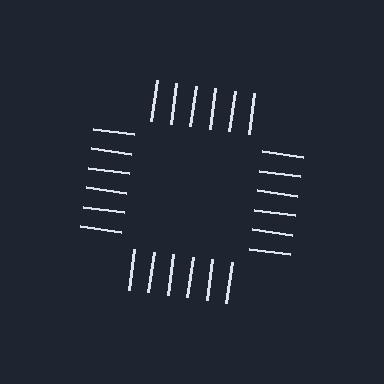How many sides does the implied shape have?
4 sides — the line-ends trace a square.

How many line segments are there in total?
24 — 6 along each of the 4 edges.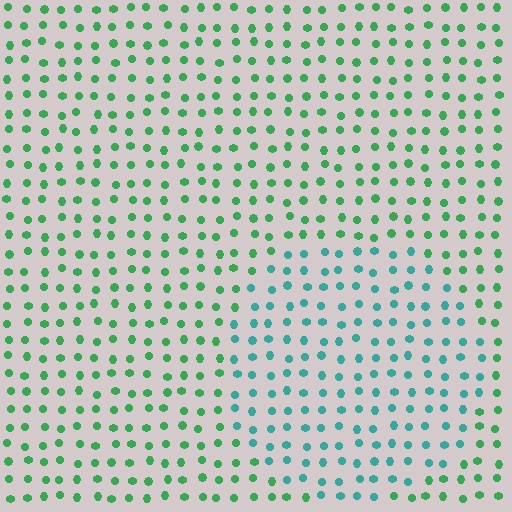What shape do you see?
I see a circle.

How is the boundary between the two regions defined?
The boundary is defined purely by a slight shift in hue (about 40 degrees). Spacing, size, and orientation are identical on both sides.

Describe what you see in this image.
The image is filled with small green elements in a uniform arrangement. A circle-shaped region is visible where the elements are tinted to a slightly different hue, forming a subtle color boundary.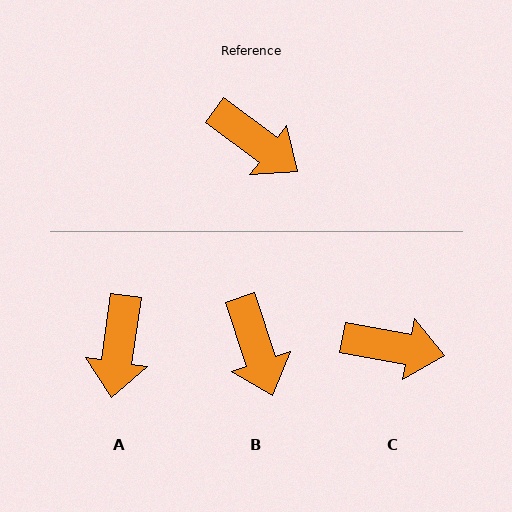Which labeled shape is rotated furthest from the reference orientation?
A, about 62 degrees away.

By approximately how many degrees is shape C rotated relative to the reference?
Approximately 26 degrees counter-clockwise.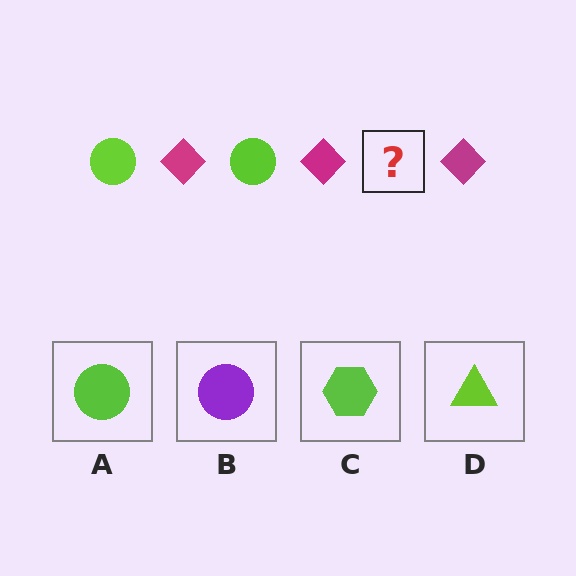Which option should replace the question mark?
Option A.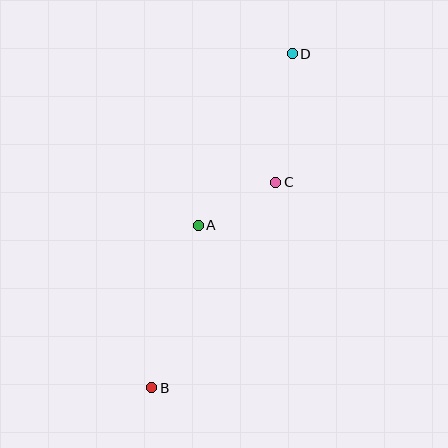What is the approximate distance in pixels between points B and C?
The distance between B and C is approximately 240 pixels.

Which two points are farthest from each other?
Points B and D are farthest from each other.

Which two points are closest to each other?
Points A and C are closest to each other.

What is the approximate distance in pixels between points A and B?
The distance between A and B is approximately 169 pixels.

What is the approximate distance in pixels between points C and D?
The distance between C and D is approximately 129 pixels.